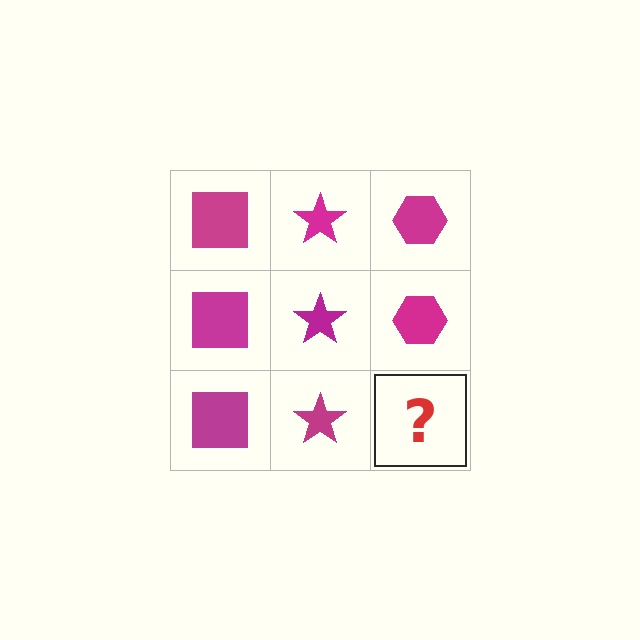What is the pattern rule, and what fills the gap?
The rule is that each column has a consistent shape. The gap should be filled with a magenta hexagon.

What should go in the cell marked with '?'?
The missing cell should contain a magenta hexagon.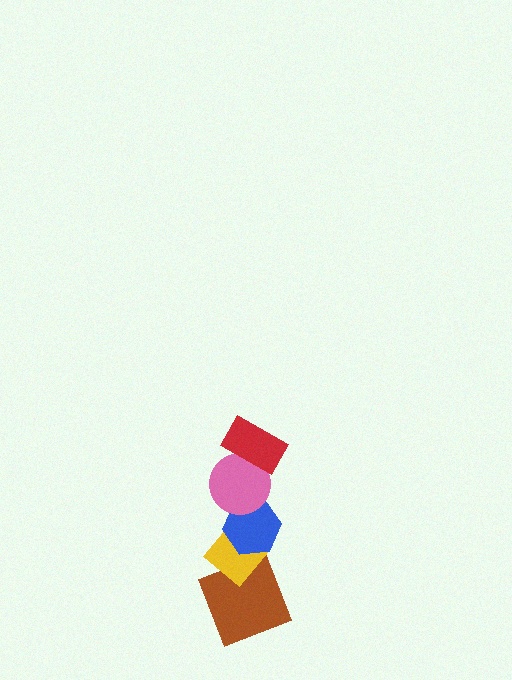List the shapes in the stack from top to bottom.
From top to bottom: the red rectangle, the pink circle, the blue hexagon, the yellow diamond, the brown square.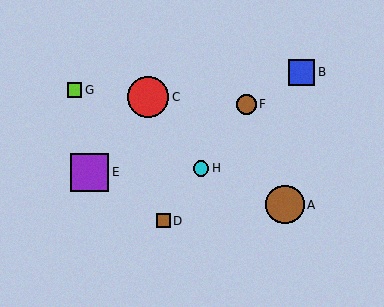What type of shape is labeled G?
Shape G is a lime square.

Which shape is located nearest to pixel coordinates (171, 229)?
The brown square (labeled D) at (163, 221) is nearest to that location.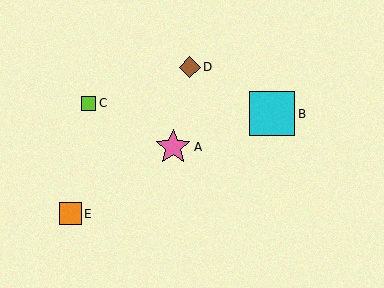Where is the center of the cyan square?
The center of the cyan square is at (272, 114).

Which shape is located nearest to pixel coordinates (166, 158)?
The pink star (labeled A) at (173, 147) is nearest to that location.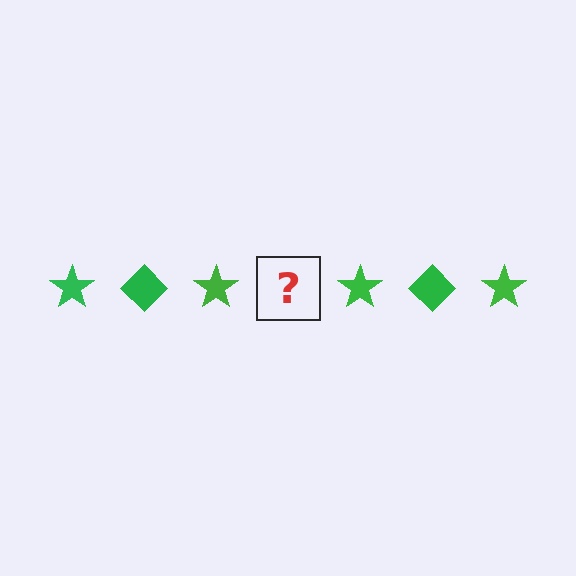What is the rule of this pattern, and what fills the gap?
The rule is that the pattern cycles through star, diamond shapes in green. The gap should be filled with a green diamond.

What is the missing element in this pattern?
The missing element is a green diamond.